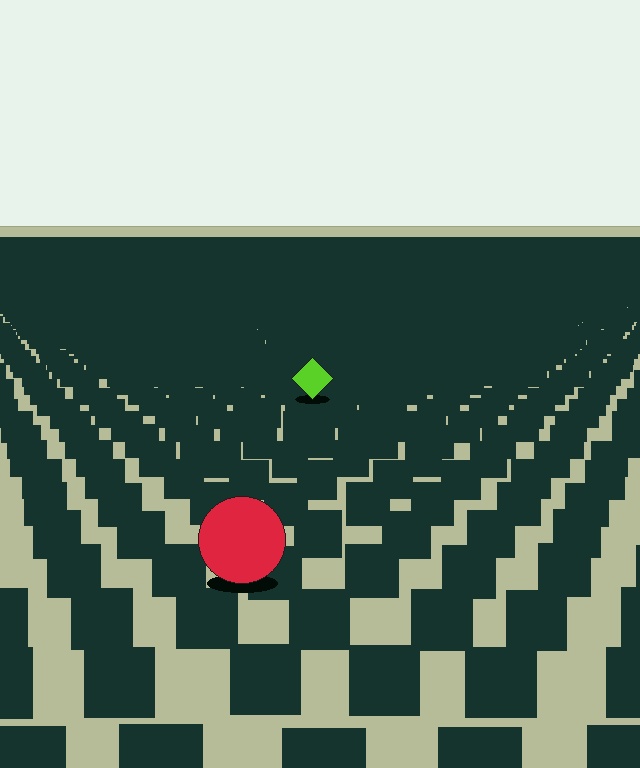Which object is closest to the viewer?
The red circle is closest. The texture marks near it are larger and more spread out.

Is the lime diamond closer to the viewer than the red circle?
No. The red circle is closer — you can tell from the texture gradient: the ground texture is coarser near it.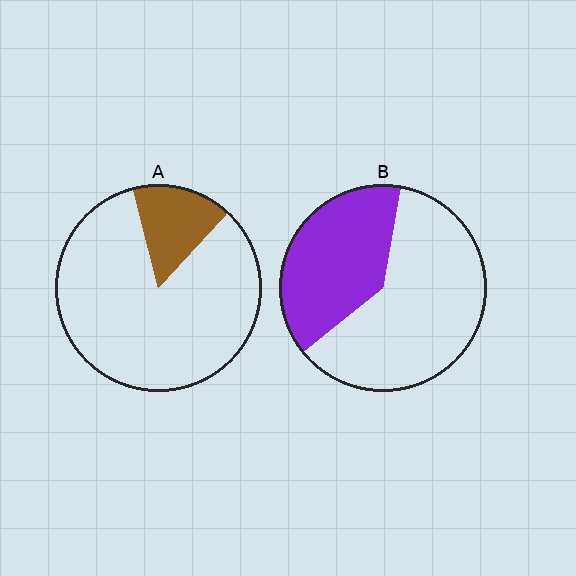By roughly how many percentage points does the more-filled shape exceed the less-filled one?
By roughly 25 percentage points (B over A).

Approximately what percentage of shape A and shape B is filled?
A is approximately 15% and B is approximately 40%.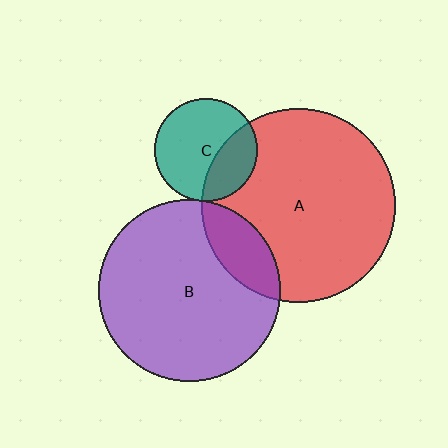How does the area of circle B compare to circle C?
Approximately 3.1 times.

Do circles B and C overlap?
Yes.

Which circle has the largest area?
Circle A (red).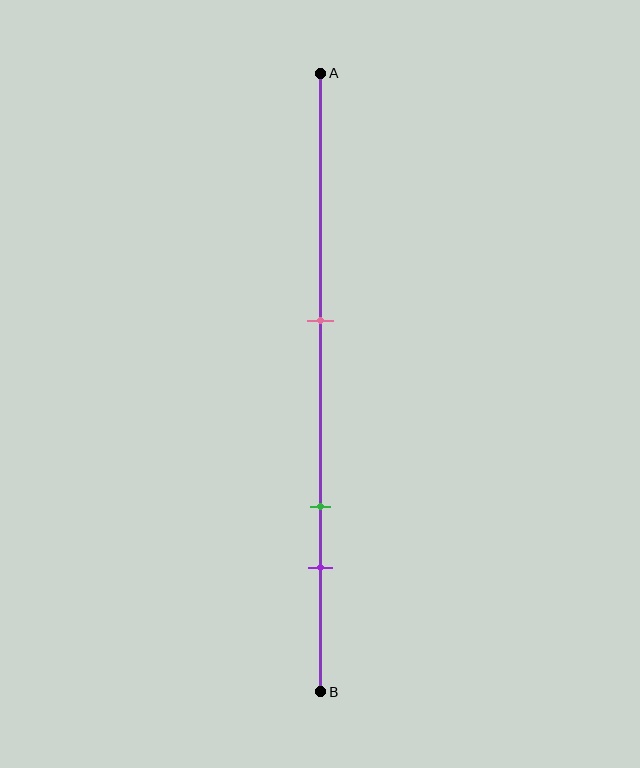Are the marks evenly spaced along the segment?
No, the marks are not evenly spaced.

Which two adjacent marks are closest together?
The green and purple marks are the closest adjacent pair.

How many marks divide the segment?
There are 3 marks dividing the segment.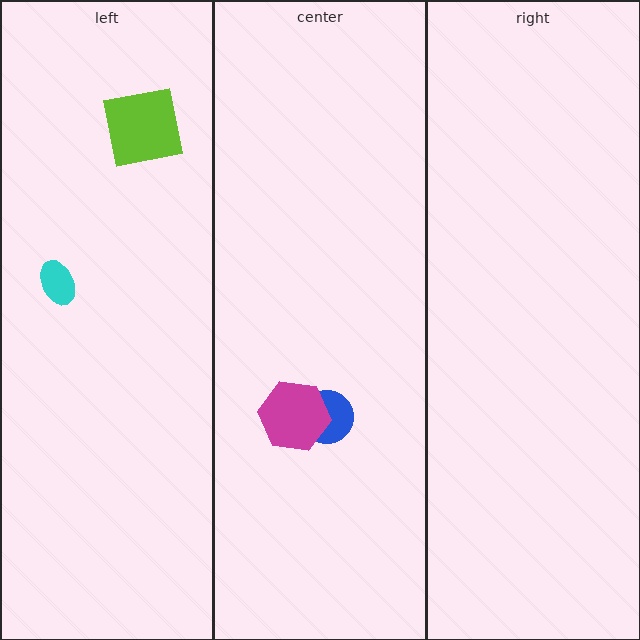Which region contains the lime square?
The left region.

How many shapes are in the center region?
2.